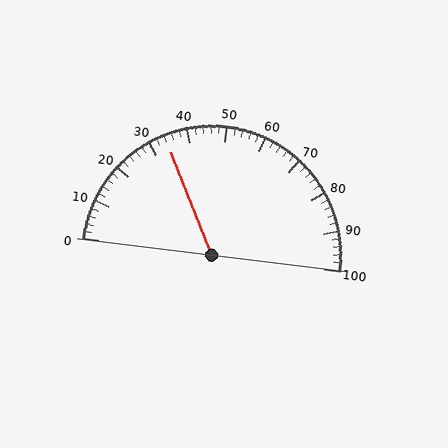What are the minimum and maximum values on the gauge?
The gauge ranges from 0 to 100.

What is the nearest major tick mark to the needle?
The nearest major tick mark is 30.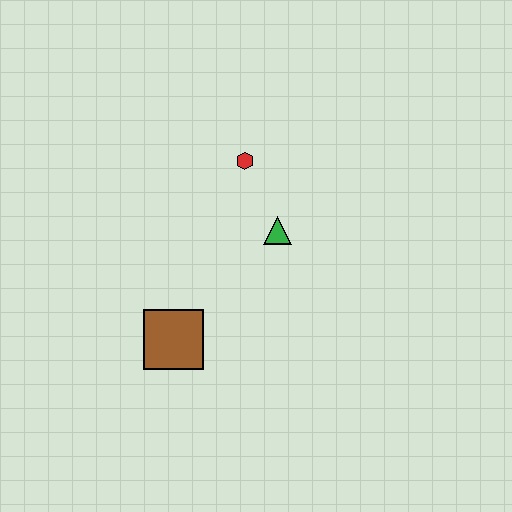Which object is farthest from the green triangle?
The brown square is farthest from the green triangle.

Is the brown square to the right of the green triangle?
No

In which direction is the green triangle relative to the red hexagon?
The green triangle is below the red hexagon.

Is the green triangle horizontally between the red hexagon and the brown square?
No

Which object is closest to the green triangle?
The red hexagon is closest to the green triangle.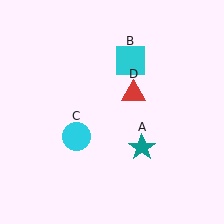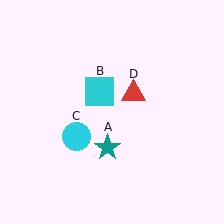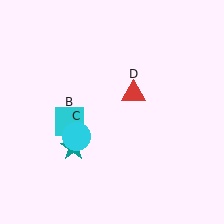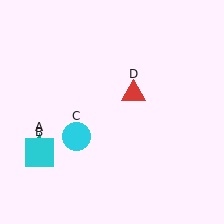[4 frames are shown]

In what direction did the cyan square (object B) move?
The cyan square (object B) moved down and to the left.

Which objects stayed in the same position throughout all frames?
Cyan circle (object C) and red triangle (object D) remained stationary.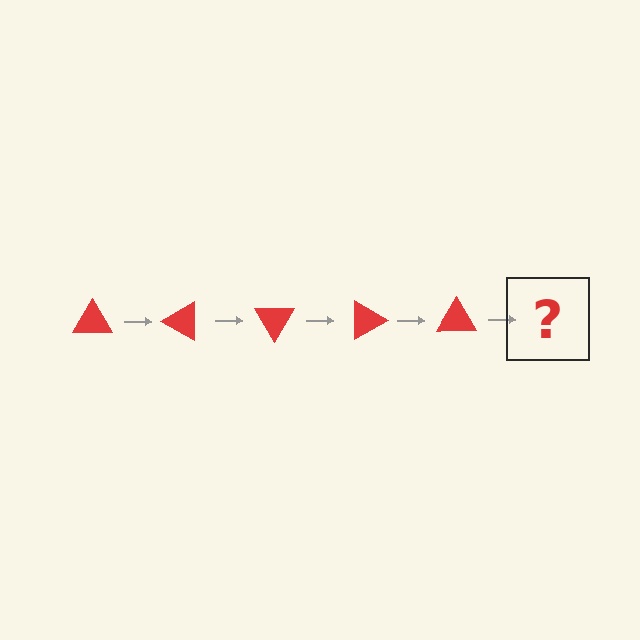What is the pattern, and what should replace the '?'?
The pattern is that the triangle rotates 30 degrees each step. The '?' should be a red triangle rotated 150 degrees.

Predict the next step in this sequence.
The next step is a red triangle rotated 150 degrees.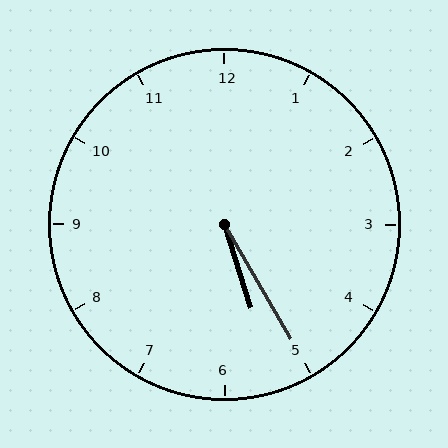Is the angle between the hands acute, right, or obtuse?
It is acute.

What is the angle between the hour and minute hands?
Approximately 12 degrees.